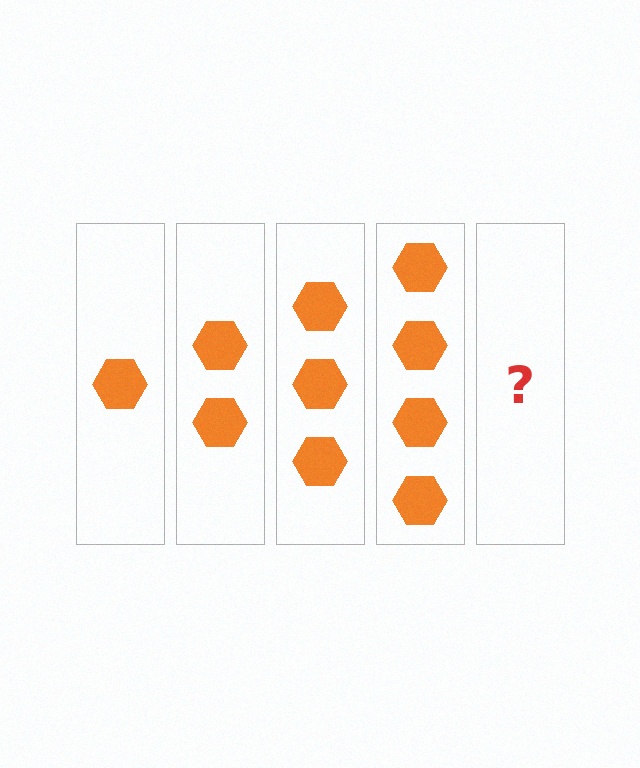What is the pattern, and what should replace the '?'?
The pattern is that each step adds one more hexagon. The '?' should be 5 hexagons.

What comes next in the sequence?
The next element should be 5 hexagons.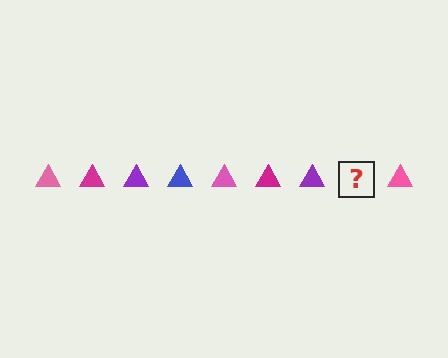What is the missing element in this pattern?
The missing element is a blue triangle.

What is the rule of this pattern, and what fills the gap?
The rule is that the pattern cycles through pink, magenta, purple, blue triangles. The gap should be filled with a blue triangle.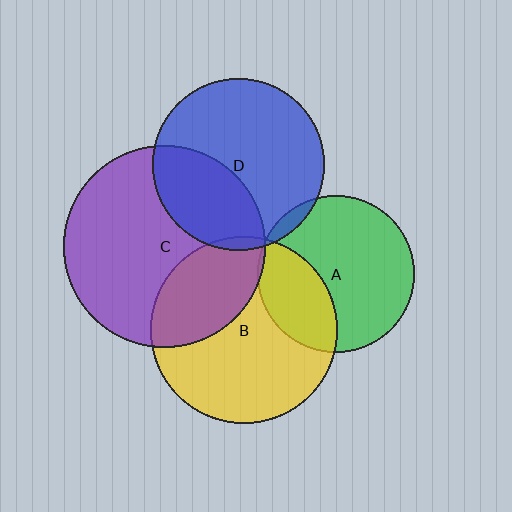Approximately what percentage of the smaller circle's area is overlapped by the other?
Approximately 30%.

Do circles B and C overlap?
Yes.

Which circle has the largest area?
Circle C (purple).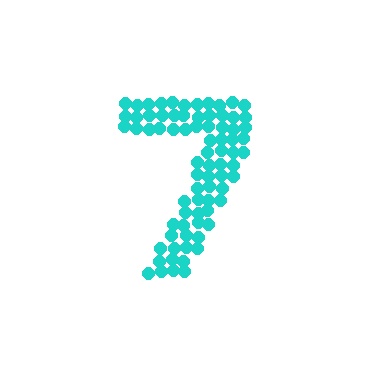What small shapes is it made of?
It is made of small circles.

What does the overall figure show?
The overall figure shows the digit 7.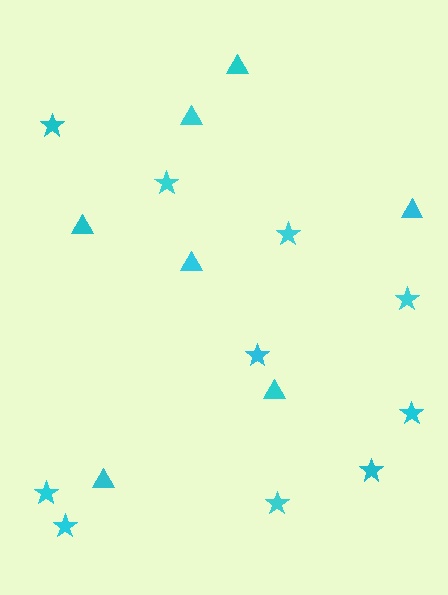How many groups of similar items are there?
There are 2 groups: one group of stars (10) and one group of triangles (7).